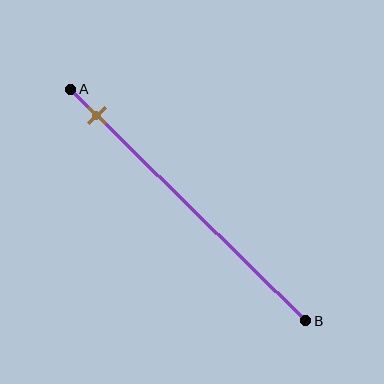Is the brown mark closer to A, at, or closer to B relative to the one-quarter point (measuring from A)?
The brown mark is closer to point A than the one-quarter point of segment AB.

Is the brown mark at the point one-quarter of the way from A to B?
No, the mark is at about 10% from A, not at the 25% one-quarter point.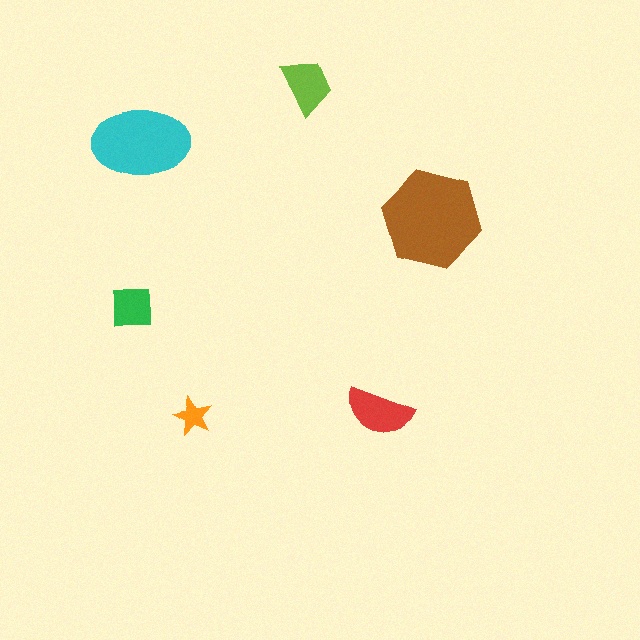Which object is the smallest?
The orange star.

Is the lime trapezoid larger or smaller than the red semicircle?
Smaller.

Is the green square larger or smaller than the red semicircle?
Smaller.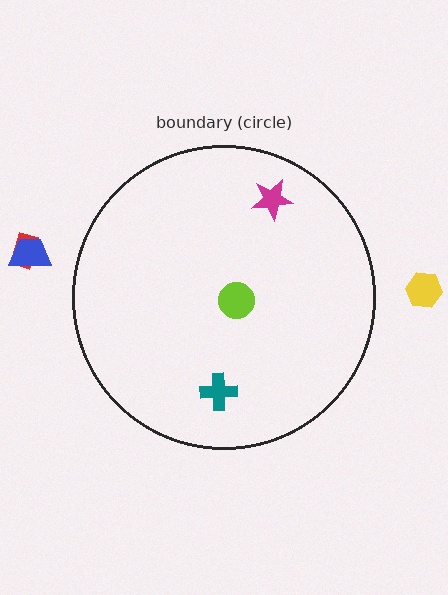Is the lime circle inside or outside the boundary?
Inside.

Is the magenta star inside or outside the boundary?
Inside.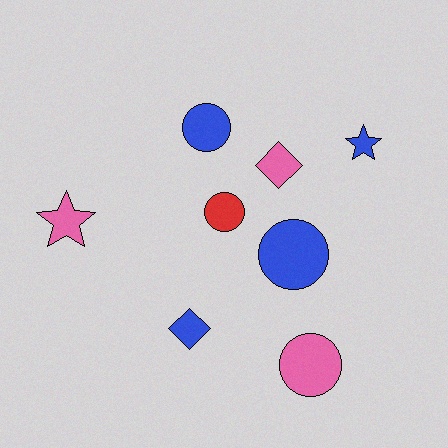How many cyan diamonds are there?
There are no cyan diamonds.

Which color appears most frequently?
Blue, with 4 objects.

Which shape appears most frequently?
Circle, with 4 objects.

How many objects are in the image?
There are 8 objects.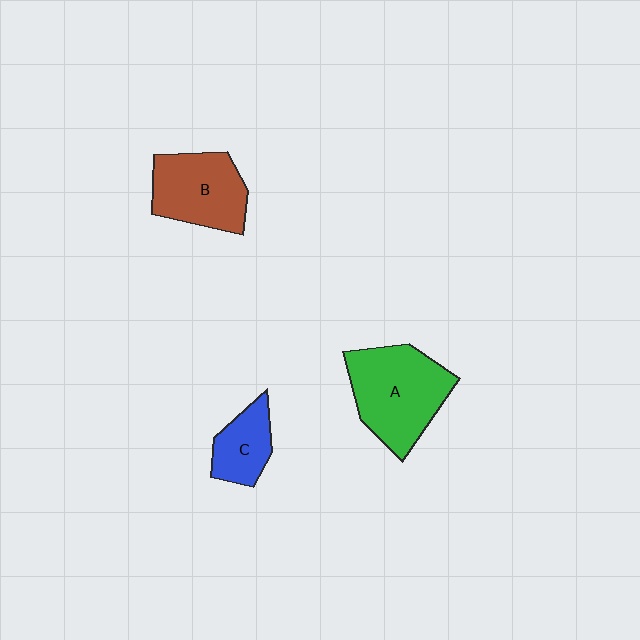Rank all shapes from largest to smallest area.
From largest to smallest: A (green), B (brown), C (blue).